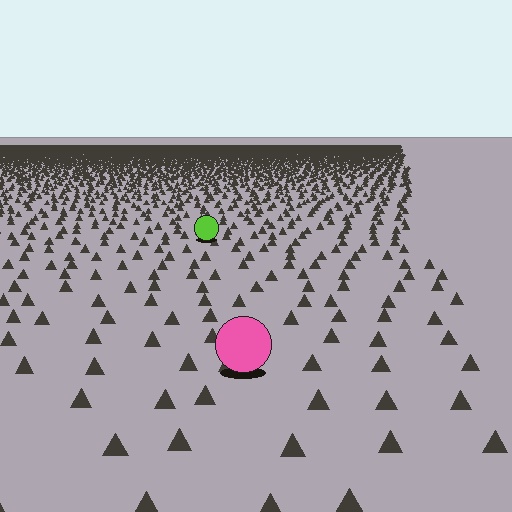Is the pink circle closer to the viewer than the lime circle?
Yes. The pink circle is closer — you can tell from the texture gradient: the ground texture is coarser near it.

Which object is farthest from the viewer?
The lime circle is farthest from the viewer. It appears smaller and the ground texture around it is denser.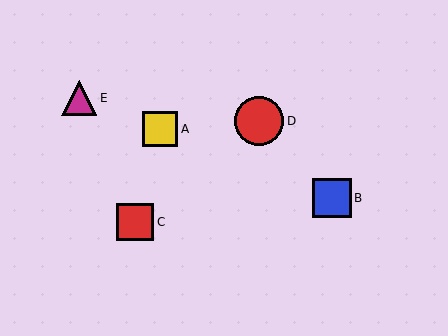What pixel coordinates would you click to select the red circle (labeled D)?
Click at (259, 121) to select the red circle D.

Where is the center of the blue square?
The center of the blue square is at (332, 198).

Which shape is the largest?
The red circle (labeled D) is the largest.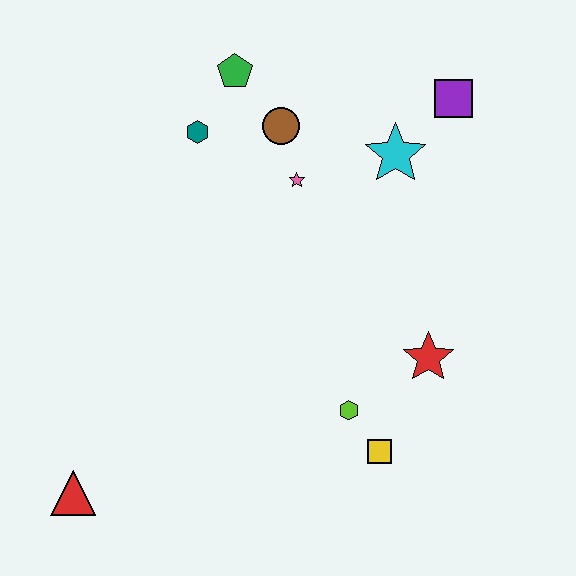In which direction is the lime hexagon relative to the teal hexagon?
The lime hexagon is below the teal hexagon.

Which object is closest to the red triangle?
The lime hexagon is closest to the red triangle.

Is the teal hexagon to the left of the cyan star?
Yes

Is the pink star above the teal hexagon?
No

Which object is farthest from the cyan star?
The red triangle is farthest from the cyan star.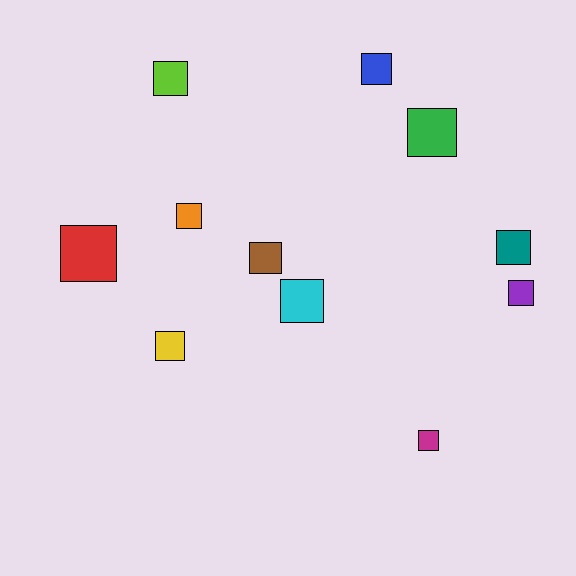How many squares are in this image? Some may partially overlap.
There are 11 squares.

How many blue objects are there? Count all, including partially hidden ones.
There is 1 blue object.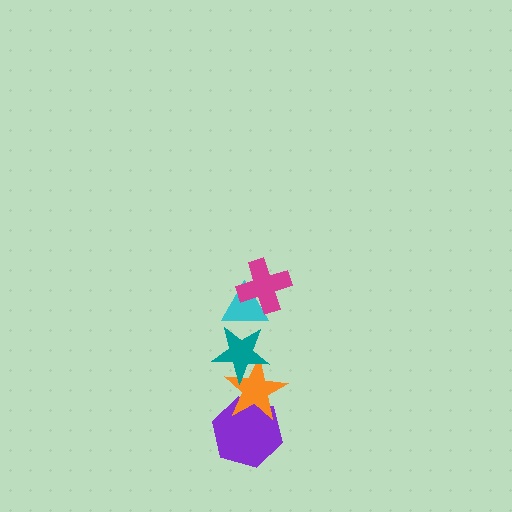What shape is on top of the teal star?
The cyan triangle is on top of the teal star.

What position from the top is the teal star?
The teal star is 3rd from the top.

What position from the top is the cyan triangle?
The cyan triangle is 2nd from the top.